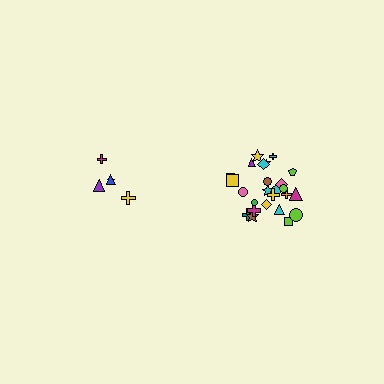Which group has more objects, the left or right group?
The right group.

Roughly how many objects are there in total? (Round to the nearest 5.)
Roughly 30 objects in total.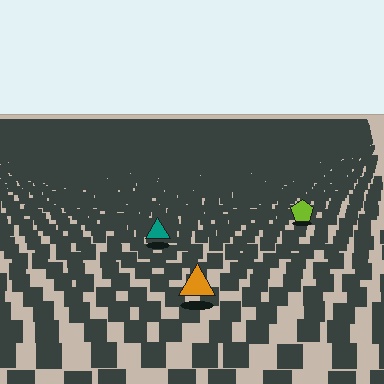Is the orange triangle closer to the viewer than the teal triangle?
Yes. The orange triangle is closer — you can tell from the texture gradient: the ground texture is coarser near it.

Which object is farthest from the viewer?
The lime pentagon is farthest from the viewer. It appears smaller and the ground texture around it is denser.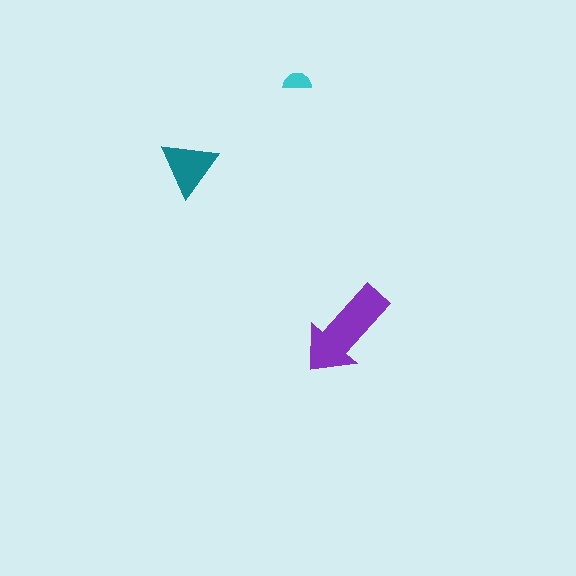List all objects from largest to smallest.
The purple arrow, the teal triangle, the cyan semicircle.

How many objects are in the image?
There are 3 objects in the image.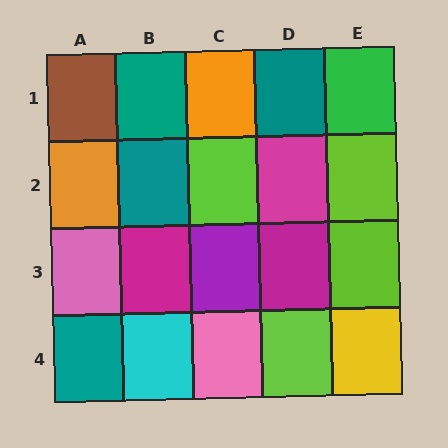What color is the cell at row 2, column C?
Lime.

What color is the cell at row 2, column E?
Lime.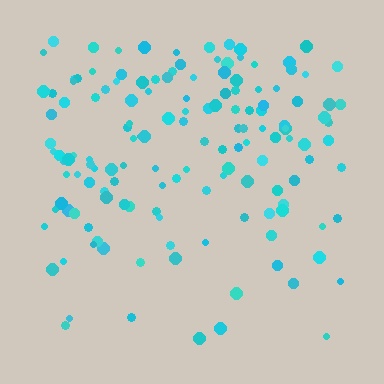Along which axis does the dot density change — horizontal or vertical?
Vertical.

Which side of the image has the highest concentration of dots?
The top.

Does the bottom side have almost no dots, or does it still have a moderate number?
Still a moderate number, just noticeably fewer than the top.